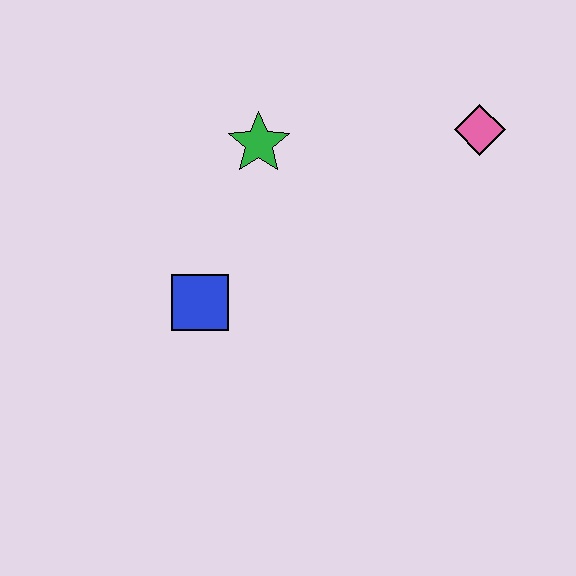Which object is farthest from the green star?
The pink diamond is farthest from the green star.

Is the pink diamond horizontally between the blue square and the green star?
No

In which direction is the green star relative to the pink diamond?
The green star is to the left of the pink diamond.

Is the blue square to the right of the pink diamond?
No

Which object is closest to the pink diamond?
The green star is closest to the pink diamond.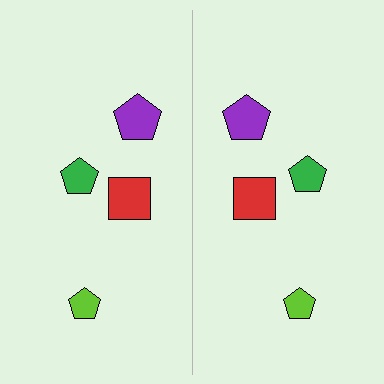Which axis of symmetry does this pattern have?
The pattern has a vertical axis of symmetry running through the center of the image.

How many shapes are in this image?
There are 8 shapes in this image.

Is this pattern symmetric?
Yes, this pattern has bilateral (reflection) symmetry.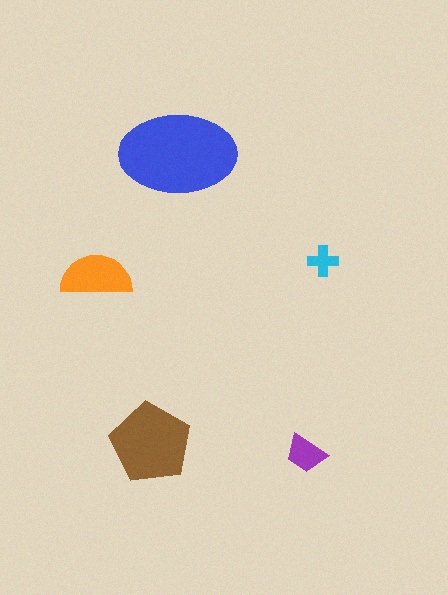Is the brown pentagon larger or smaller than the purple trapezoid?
Larger.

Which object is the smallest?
The cyan cross.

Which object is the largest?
The blue ellipse.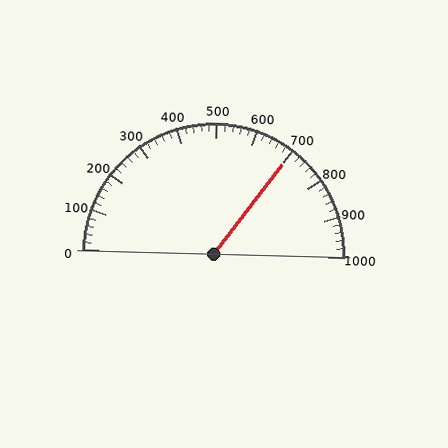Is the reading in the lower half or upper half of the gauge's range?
The reading is in the upper half of the range (0 to 1000).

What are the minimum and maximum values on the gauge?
The gauge ranges from 0 to 1000.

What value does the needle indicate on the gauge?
The needle indicates approximately 700.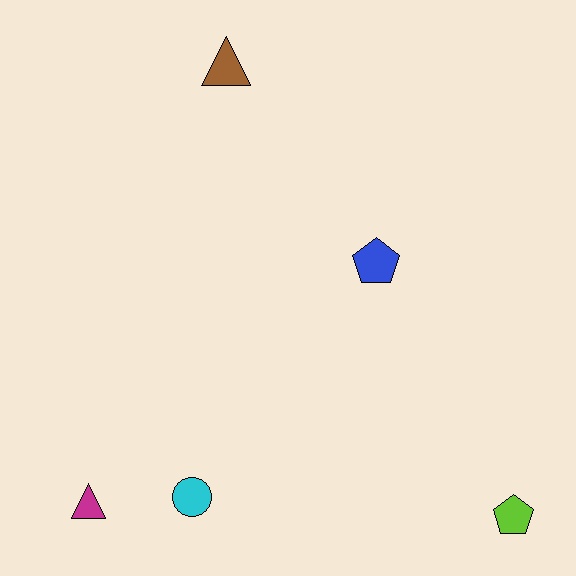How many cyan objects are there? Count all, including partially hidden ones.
There is 1 cyan object.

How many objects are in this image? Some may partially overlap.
There are 5 objects.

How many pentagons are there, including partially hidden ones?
There are 2 pentagons.